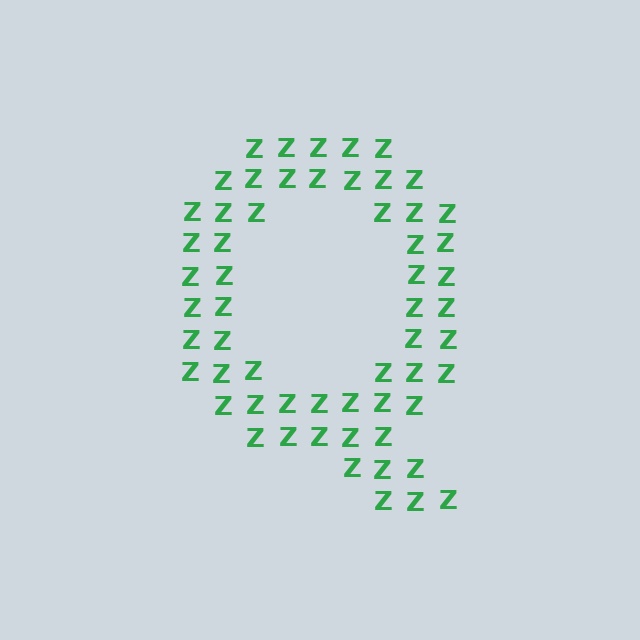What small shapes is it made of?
It is made of small letter Z's.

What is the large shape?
The large shape is the letter Q.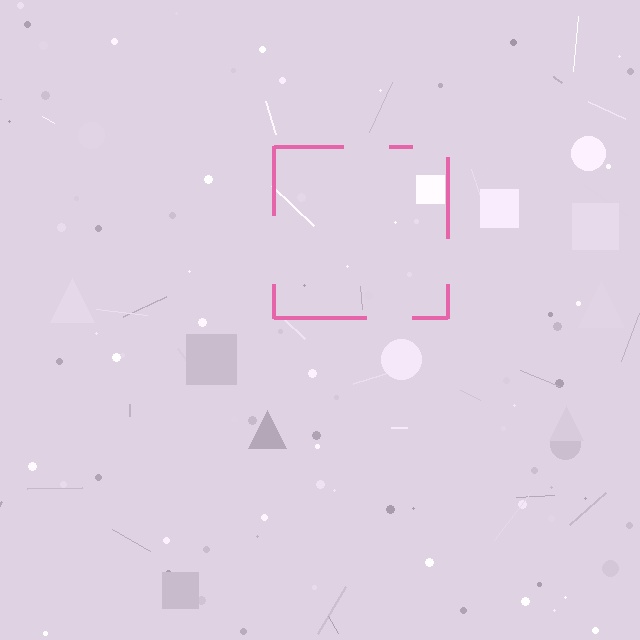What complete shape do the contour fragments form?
The contour fragments form a square.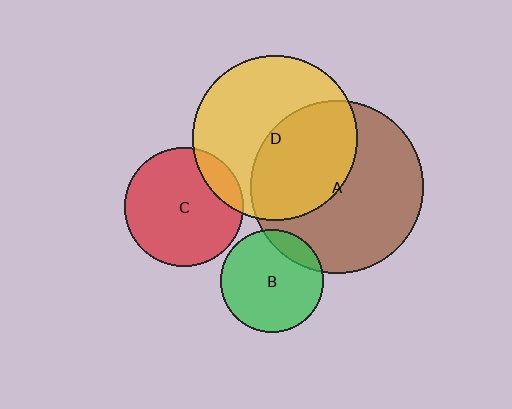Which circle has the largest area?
Circle A (brown).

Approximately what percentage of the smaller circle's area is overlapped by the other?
Approximately 15%.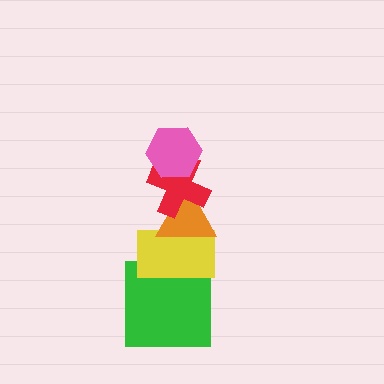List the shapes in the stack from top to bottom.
From top to bottom: the pink hexagon, the red cross, the orange triangle, the yellow rectangle, the green square.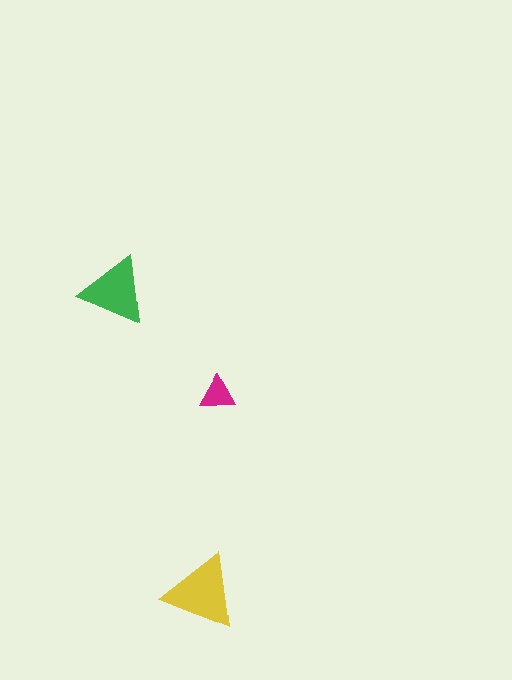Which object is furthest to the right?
The magenta triangle is rightmost.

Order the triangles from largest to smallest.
the yellow one, the green one, the magenta one.